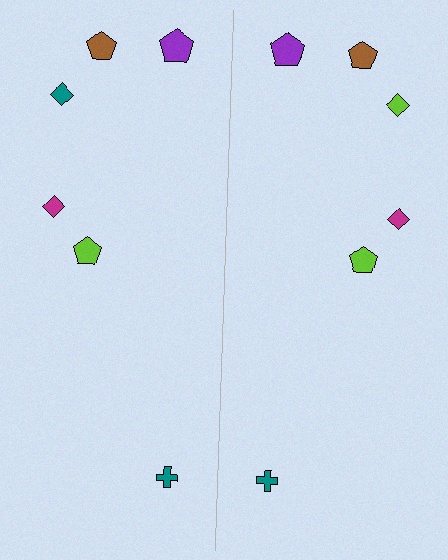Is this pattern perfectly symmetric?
No, the pattern is not perfectly symmetric. The lime diamond on the right side breaks the symmetry — its mirror counterpart is teal.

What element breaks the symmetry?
The lime diamond on the right side breaks the symmetry — its mirror counterpart is teal.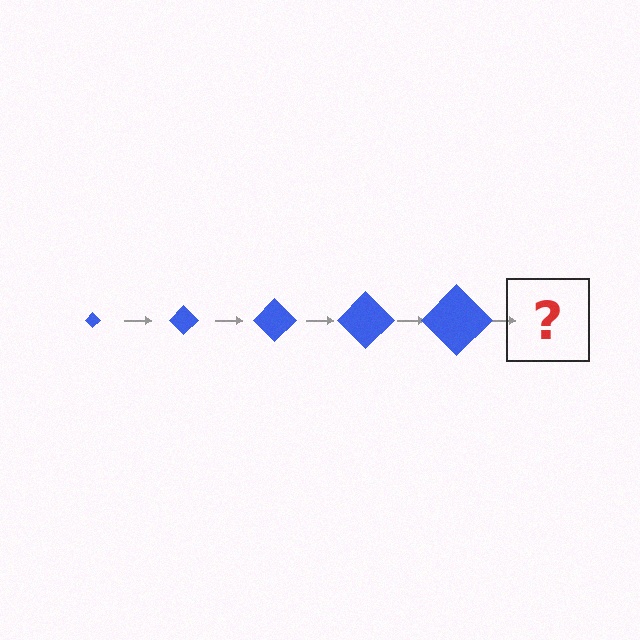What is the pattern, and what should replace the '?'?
The pattern is that the diamond gets progressively larger each step. The '?' should be a blue diamond, larger than the previous one.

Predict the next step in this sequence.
The next step is a blue diamond, larger than the previous one.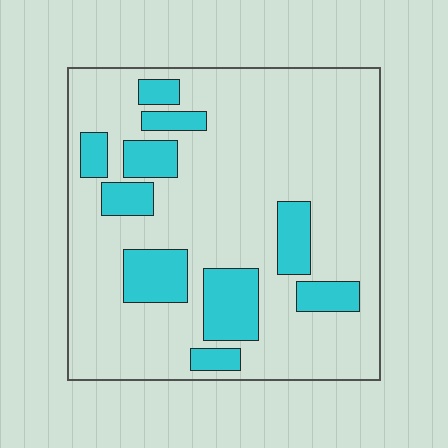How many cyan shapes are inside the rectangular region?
10.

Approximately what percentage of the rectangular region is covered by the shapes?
Approximately 20%.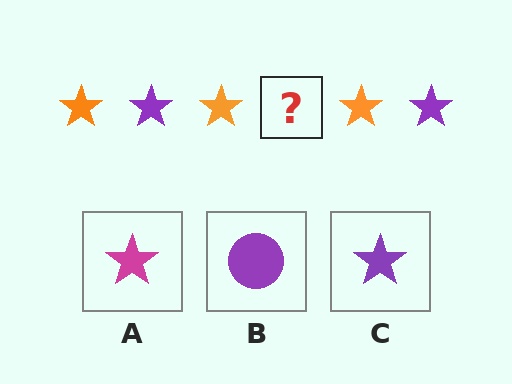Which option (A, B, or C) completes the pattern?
C.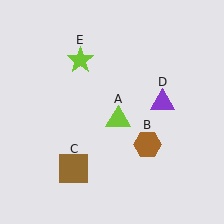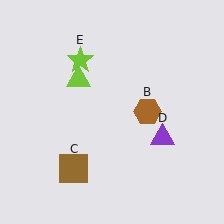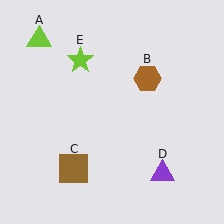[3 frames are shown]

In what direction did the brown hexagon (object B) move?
The brown hexagon (object B) moved up.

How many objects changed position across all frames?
3 objects changed position: lime triangle (object A), brown hexagon (object B), purple triangle (object D).